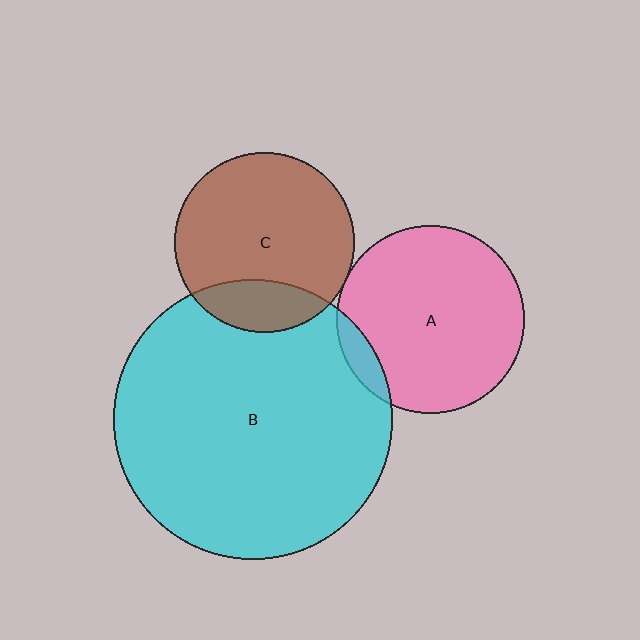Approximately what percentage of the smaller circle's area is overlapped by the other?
Approximately 5%.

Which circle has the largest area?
Circle B (cyan).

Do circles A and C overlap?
Yes.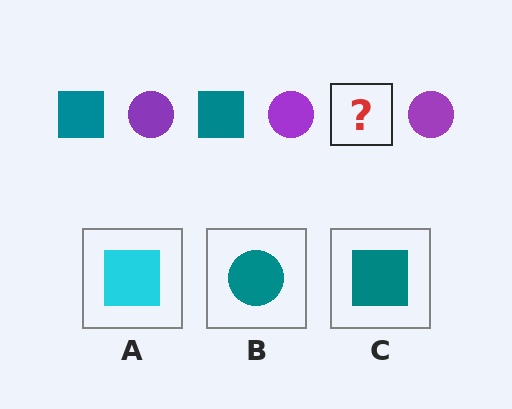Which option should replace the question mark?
Option C.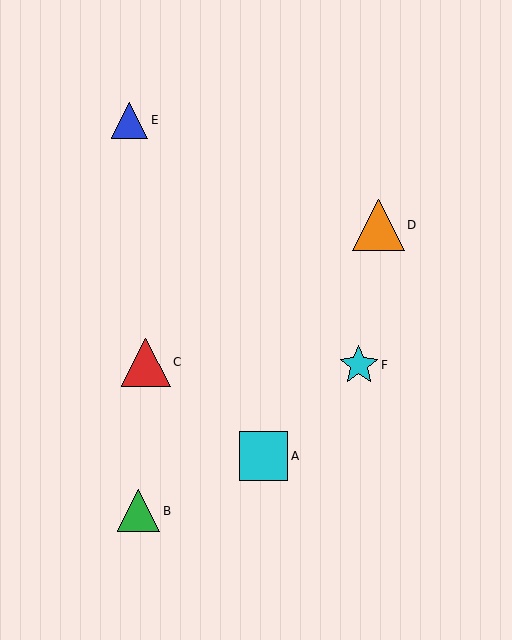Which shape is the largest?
The orange triangle (labeled D) is the largest.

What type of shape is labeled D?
Shape D is an orange triangle.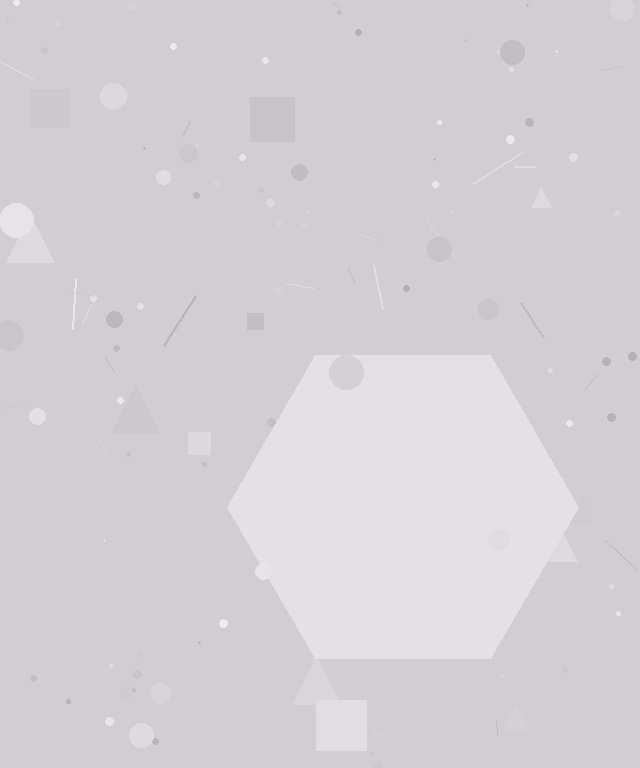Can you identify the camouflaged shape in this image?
The camouflaged shape is a hexagon.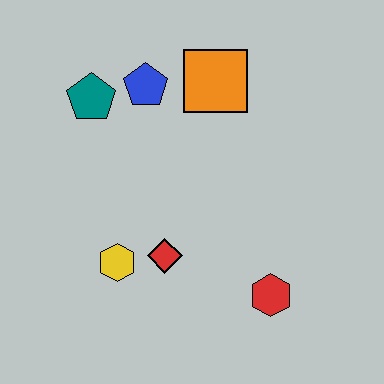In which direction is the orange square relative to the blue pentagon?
The orange square is to the right of the blue pentagon.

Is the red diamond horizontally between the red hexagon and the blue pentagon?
Yes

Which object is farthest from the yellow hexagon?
The orange square is farthest from the yellow hexagon.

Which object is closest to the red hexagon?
The red diamond is closest to the red hexagon.